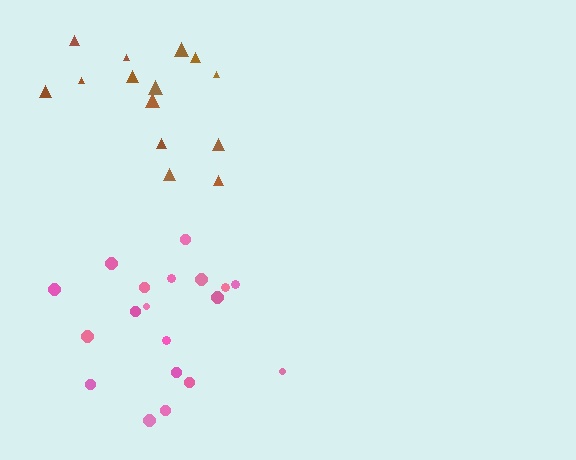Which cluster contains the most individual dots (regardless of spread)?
Pink (19).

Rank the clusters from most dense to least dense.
brown, pink.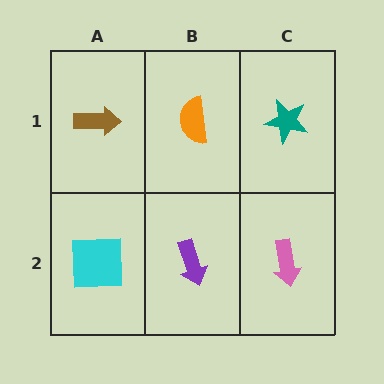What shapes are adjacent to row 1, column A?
A cyan square (row 2, column A), an orange semicircle (row 1, column B).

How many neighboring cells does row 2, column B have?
3.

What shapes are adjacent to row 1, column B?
A purple arrow (row 2, column B), a brown arrow (row 1, column A), a teal star (row 1, column C).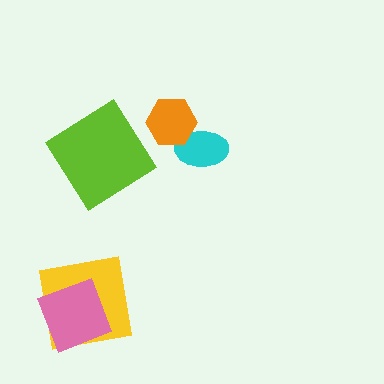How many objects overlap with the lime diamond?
0 objects overlap with the lime diamond.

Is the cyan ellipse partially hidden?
Yes, it is partially covered by another shape.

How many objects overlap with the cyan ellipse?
1 object overlaps with the cyan ellipse.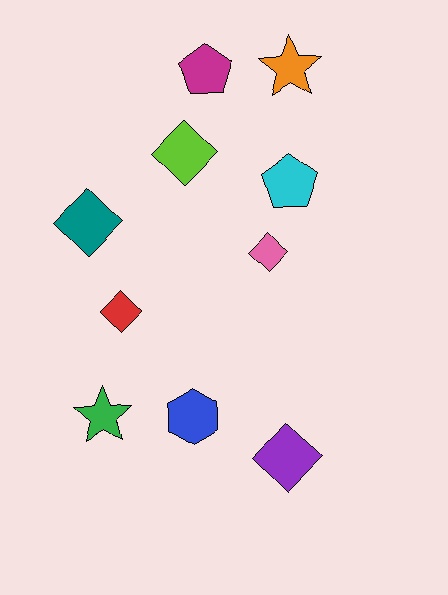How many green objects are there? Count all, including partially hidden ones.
There is 1 green object.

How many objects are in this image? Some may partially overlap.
There are 10 objects.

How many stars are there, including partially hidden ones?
There are 2 stars.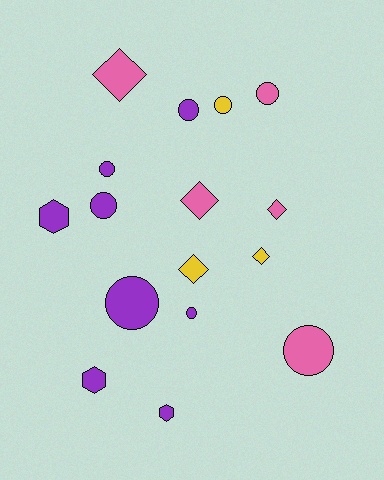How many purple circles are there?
There are 5 purple circles.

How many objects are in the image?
There are 16 objects.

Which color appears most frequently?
Purple, with 8 objects.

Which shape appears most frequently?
Circle, with 8 objects.